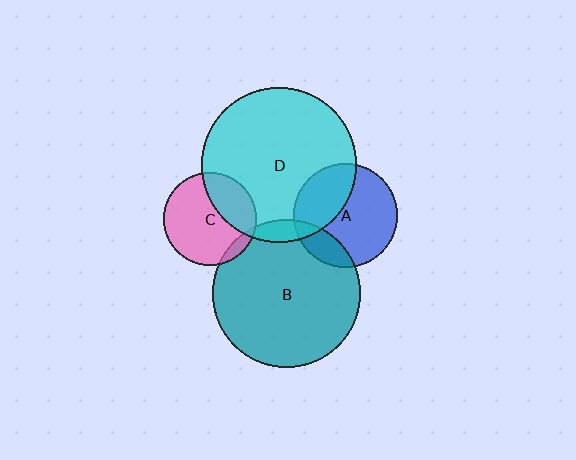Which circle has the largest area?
Circle D (cyan).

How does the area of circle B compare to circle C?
Approximately 2.5 times.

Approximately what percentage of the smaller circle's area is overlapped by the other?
Approximately 30%.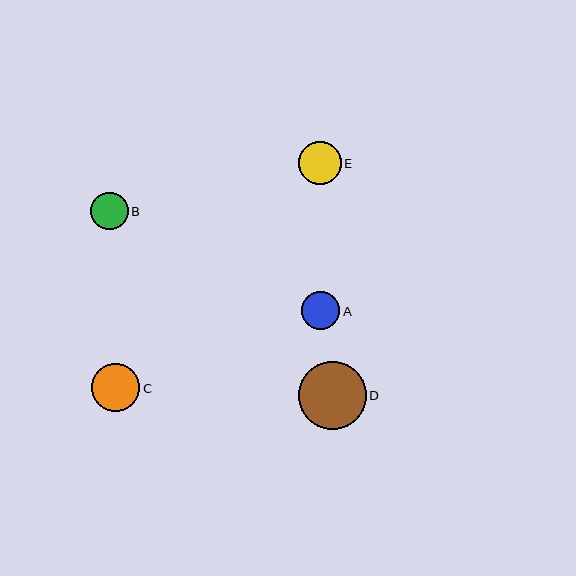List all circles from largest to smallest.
From largest to smallest: D, C, E, A, B.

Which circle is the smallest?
Circle B is the smallest with a size of approximately 38 pixels.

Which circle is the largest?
Circle D is the largest with a size of approximately 68 pixels.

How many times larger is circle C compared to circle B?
Circle C is approximately 1.3 times the size of circle B.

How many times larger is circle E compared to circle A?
Circle E is approximately 1.1 times the size of circle A.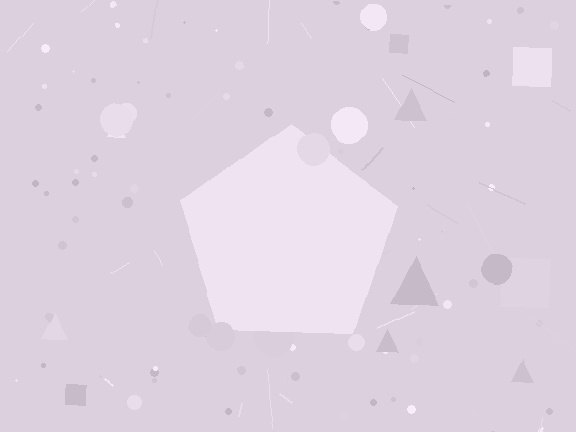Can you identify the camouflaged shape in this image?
The camouflaged shape is a pentagon.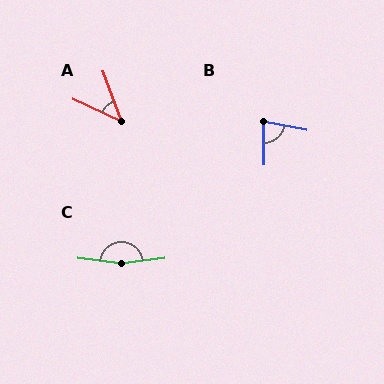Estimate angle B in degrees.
Approximately 79 degrees.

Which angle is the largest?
C, at approximately 166 degrees.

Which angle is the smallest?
A, at approximately 44 degrees.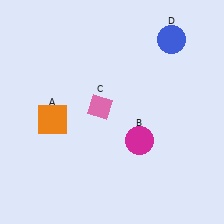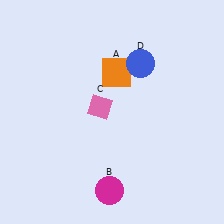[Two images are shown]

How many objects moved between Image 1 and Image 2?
3 objects moved between the two images.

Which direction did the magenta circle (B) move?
The magenta circle (B) moved down.